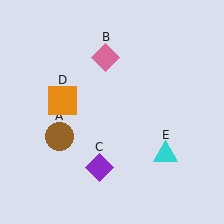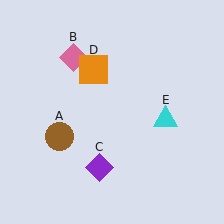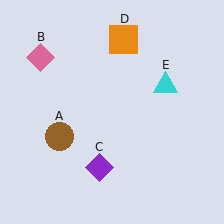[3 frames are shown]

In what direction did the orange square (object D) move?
The orange square (object D) moved up and to the right.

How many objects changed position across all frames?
3 objects changed position: pink diamond (object B), orange square (object D), cyan triangle (object E).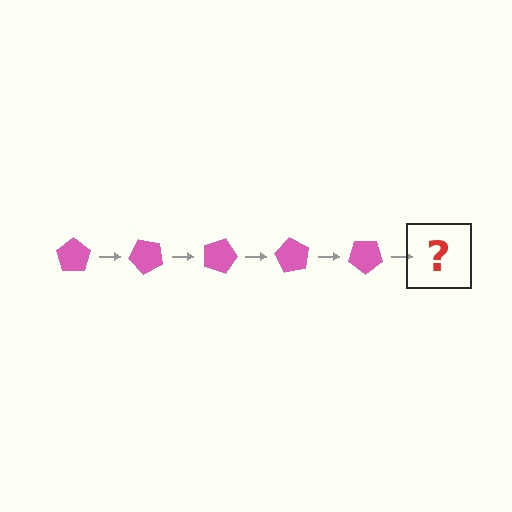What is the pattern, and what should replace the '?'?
The pattern is that the pentagon rotates 45 degrees each step. The '?' should be a pink pentagon rotated 225 degrees.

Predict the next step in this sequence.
The next step is a pink pentagon rotated 225 degrees.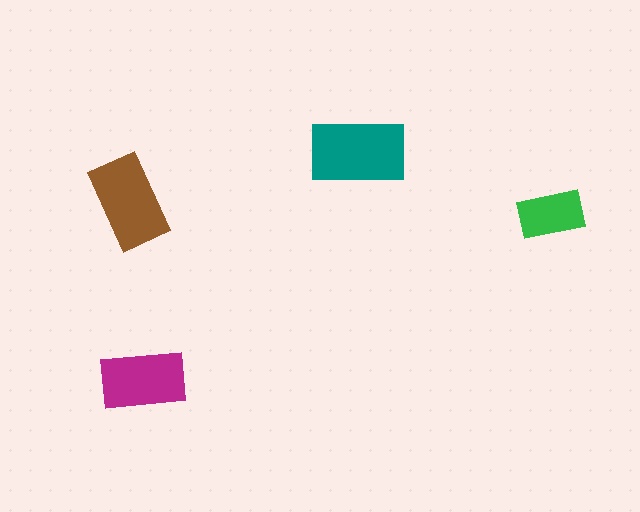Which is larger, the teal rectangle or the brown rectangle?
The teal one.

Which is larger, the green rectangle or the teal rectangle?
The teal one.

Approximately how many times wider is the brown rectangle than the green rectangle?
About 1.5 times wider.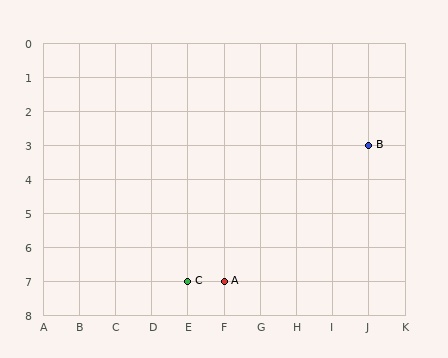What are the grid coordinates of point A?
Point A is at grid coordinates (F, 7).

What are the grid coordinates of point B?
Point B is at grid coordinates (J, 3).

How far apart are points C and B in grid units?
Points C and B are 5 columns and 4 rows apart (about 6.4 grid units diagonally).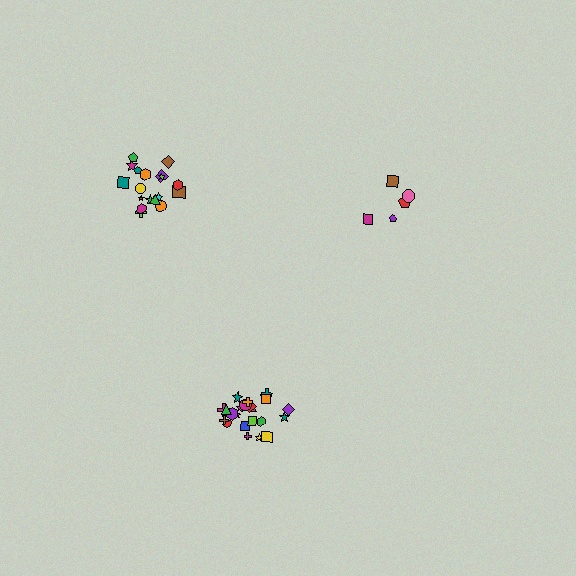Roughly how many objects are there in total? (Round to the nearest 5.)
Roughly 45 objects in total.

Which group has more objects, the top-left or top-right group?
The top-left group.